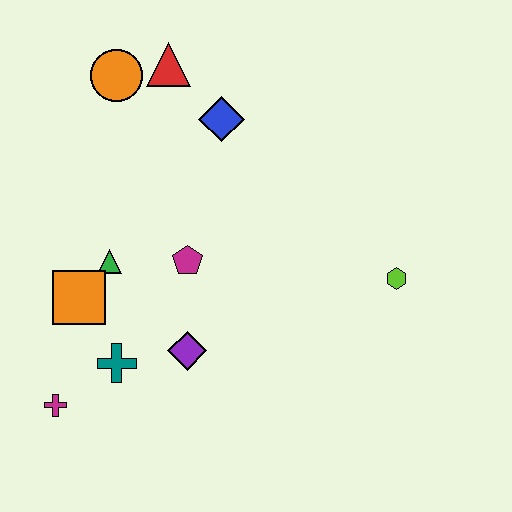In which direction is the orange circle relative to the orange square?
The orange circle is above the orange square.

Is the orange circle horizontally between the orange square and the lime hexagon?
Yes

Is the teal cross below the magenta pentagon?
Yes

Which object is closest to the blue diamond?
The red triangle is closest to the blue diamond.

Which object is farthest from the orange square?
The lime hexagon is farthest from the orange square.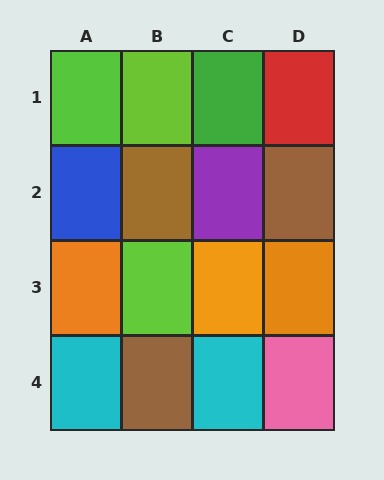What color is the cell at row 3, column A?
Orange.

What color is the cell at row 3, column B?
Lime.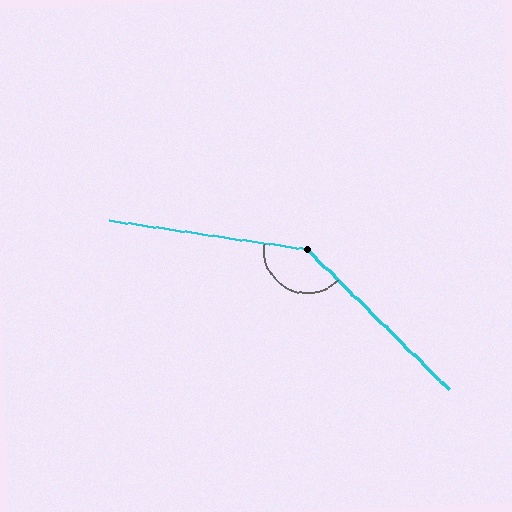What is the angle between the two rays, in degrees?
Approximately 144 degrees.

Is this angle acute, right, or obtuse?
It is obtuse.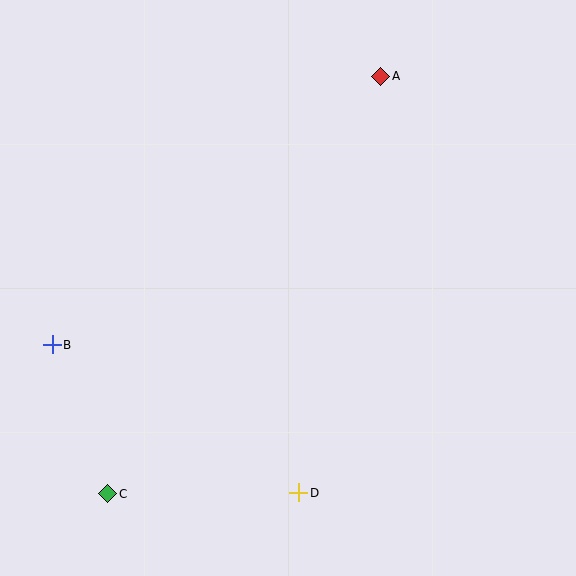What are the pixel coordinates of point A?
Point A is at (381, 76).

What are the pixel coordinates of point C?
Point C is at (108, 494).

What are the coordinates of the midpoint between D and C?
The midpoint between D and C is at (203, 493).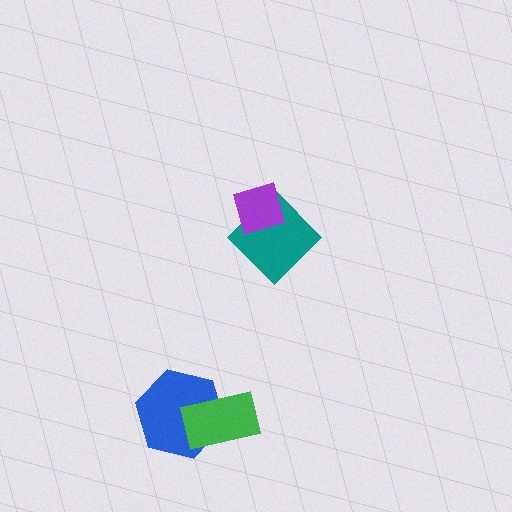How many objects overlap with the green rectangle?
1 object overlaps with the green rectangle.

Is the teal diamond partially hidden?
Yes, it is partially covered by another shape.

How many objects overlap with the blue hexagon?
1 object overlaps with the blue hexagon.